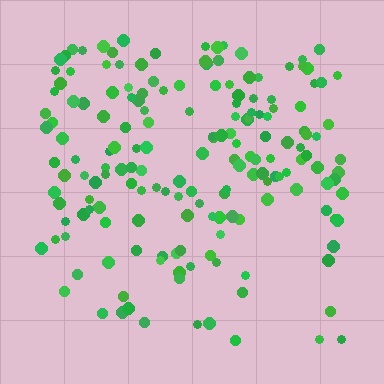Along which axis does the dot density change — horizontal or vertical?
Vertical.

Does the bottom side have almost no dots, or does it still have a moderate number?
Still a moderate number, just noticeably fewer than the top.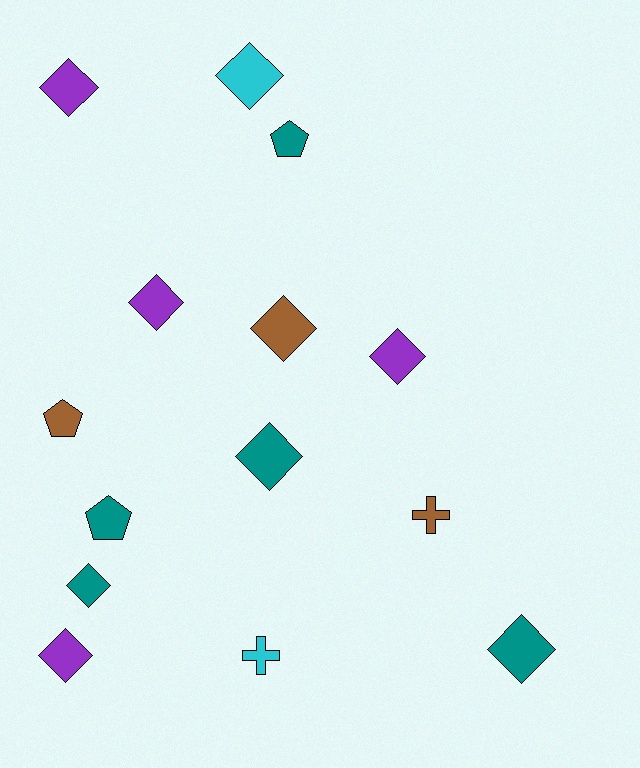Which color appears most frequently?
Teal, with 5 objects.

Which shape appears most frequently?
Diamond, with 9 objects.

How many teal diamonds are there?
There are 3 teal diamonds.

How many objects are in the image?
There are 14 objects.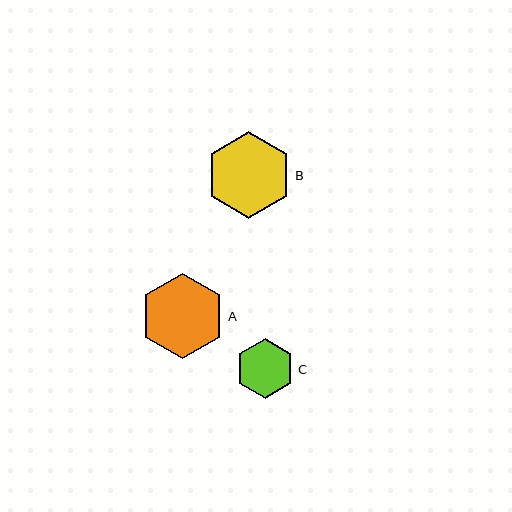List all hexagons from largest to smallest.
From largest to smallest: B, A, C.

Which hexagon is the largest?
Hexagon B is the largest with a size of approximately 86 pixels.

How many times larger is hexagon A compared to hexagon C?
Hexagon A is approximately 1.4 times the size of hexagon C.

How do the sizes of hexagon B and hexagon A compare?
Hexagon B and hexagon A are approximately the same size.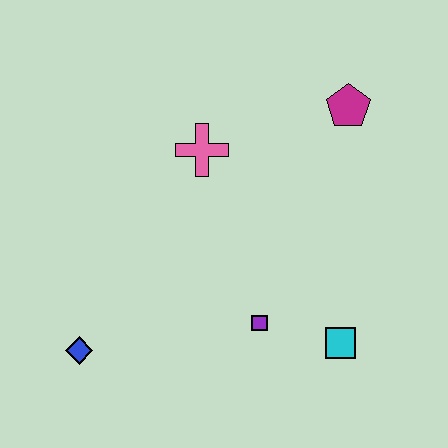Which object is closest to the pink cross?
The magenta pentagon is closest to the pink cross.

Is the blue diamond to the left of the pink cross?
Yes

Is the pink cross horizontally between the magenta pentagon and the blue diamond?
Yes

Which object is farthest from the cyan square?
The blue diamond is farthest from the cyan square.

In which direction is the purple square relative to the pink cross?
The purple square is below the pink cross.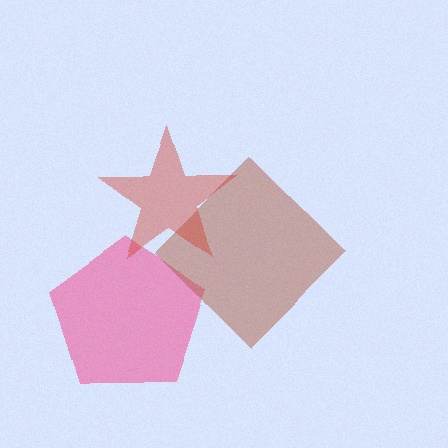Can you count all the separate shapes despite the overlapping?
Yes, there are 3 separate shapes.